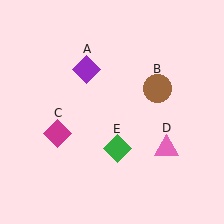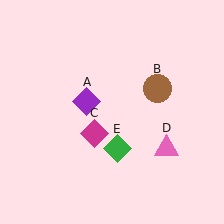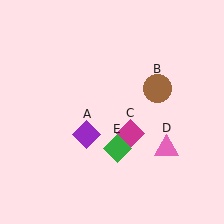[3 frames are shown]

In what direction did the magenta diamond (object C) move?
The magenta diamond (object C) moved right.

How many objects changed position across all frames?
2 objects changed position: purple diamond (object A), magenta diamond (object C).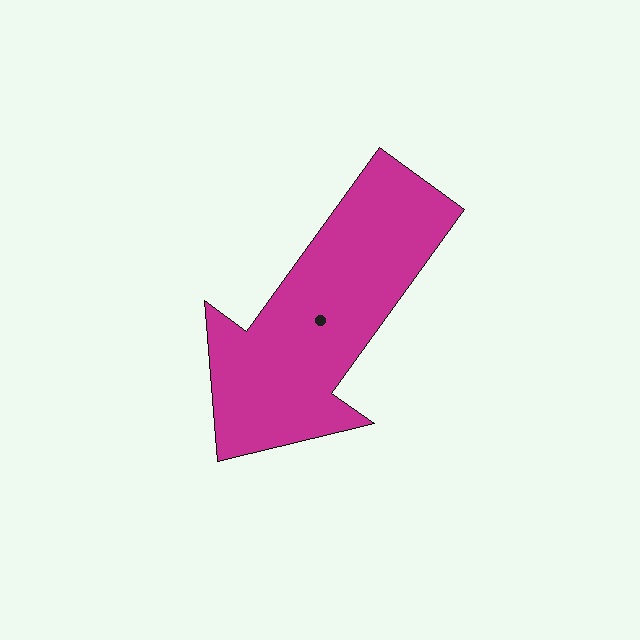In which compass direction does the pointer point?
Southwest.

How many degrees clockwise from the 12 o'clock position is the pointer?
Approximately 216 degrees.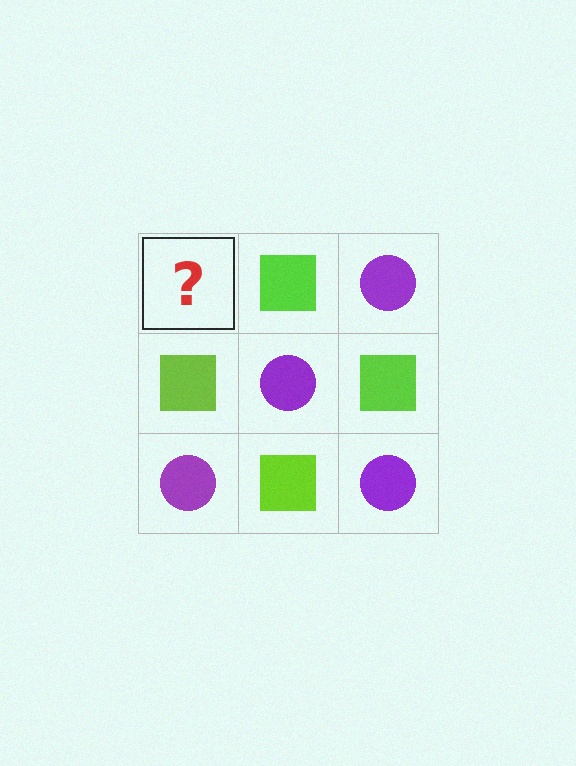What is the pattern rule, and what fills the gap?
The rule is that it alternates purple circle and lime square in a checkerboard pattern. The gap should be filled with a purple circle.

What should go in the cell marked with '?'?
The missing cell should contain a purple circle.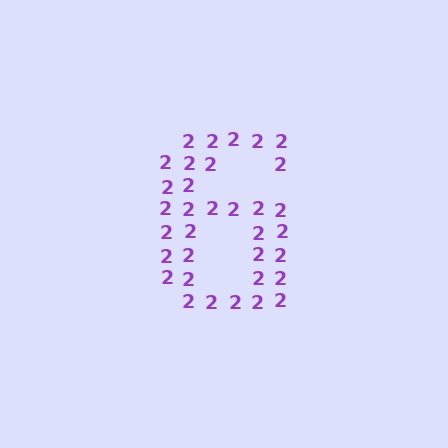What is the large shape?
The large shape is the digit 6.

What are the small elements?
The small elements are digit 2's.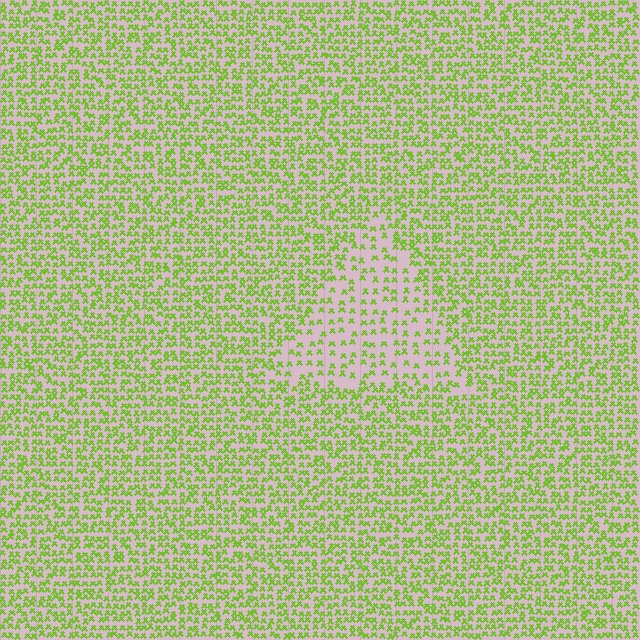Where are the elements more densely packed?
The elements are more densely packed outside the triangle boundary.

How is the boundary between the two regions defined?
The boundary is defined by a change in element density (approximately 2.0x ratio). All elements are the same color, size, and shape.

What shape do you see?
I see a triangle.